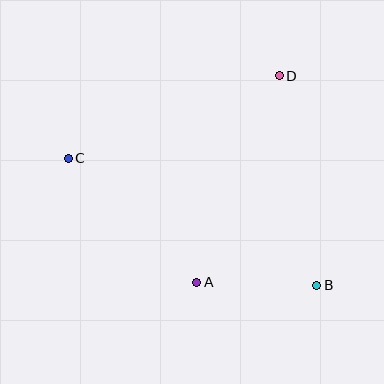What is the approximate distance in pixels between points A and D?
The distance between A and D is approximately 222 pixels.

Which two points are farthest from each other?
Points B and C are farthest from each other.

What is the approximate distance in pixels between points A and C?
The distance between A and C is approximately 179 pixels.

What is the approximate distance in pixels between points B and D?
The distance between B and D is approximately 213 pixels.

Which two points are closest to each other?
Points A and B are closest to each other.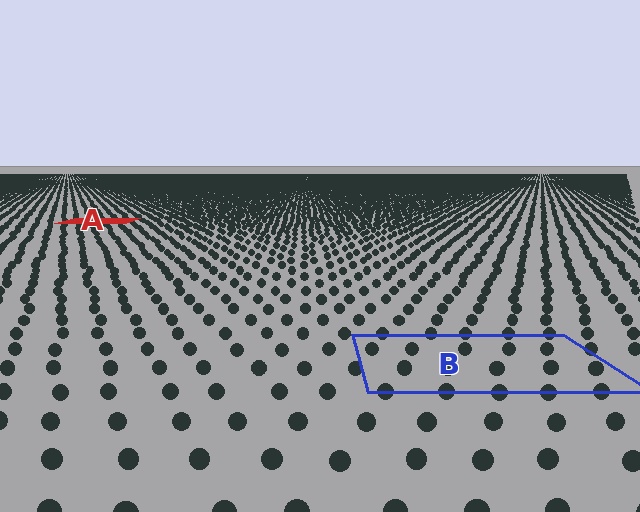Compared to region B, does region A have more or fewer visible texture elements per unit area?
Region A has more texture elements per unit area — they are packed more densely because it is farther away.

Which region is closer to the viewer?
Region B is closer. The texture elements there are larger and more spread out.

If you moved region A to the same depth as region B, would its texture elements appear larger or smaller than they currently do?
They would appear larger. At a closer depth, the same texture elements are projected at a bigger on-screen size.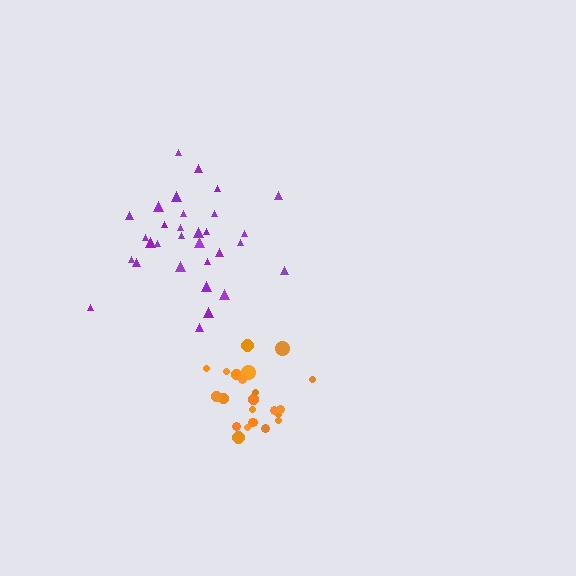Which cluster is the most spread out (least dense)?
Purple.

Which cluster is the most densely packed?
Orange.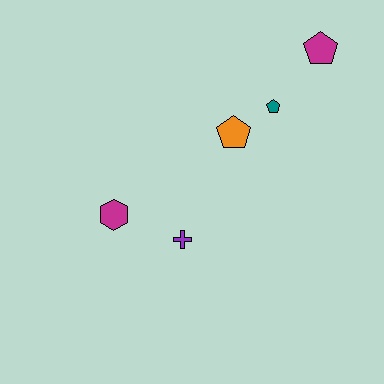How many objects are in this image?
There are 5 objects.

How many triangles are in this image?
There are no triangles.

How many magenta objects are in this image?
There are 2 magenta objects.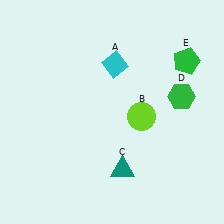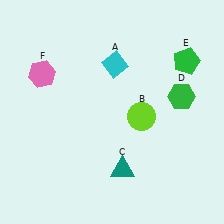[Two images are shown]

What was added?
A pink hexagon (F) was added in Image 2.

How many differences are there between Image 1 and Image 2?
There is 1 difference between the two images.